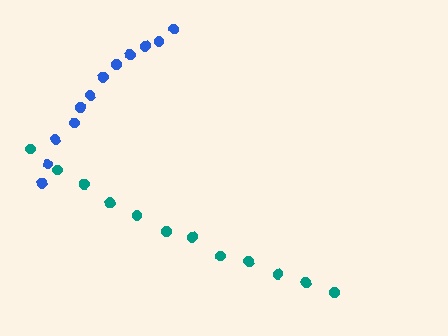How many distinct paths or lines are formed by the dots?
There are 2 distinct paths.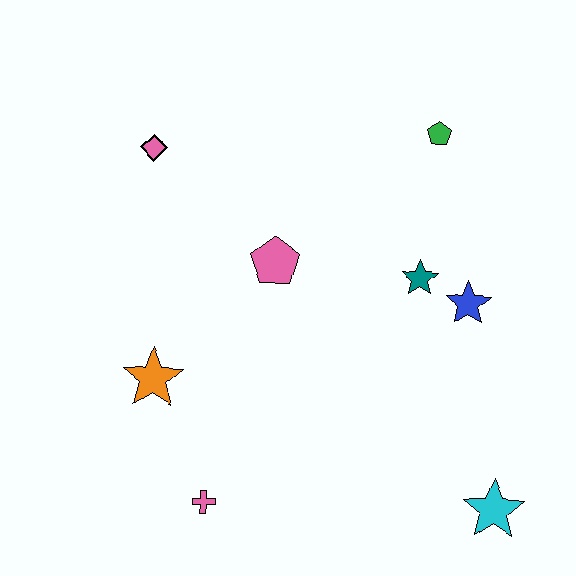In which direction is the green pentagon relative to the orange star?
The green pentagon is to the right of the orange star.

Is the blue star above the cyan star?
Yes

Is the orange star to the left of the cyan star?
Yes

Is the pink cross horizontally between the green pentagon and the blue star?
No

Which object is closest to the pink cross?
The orange star is closest to the pink cross.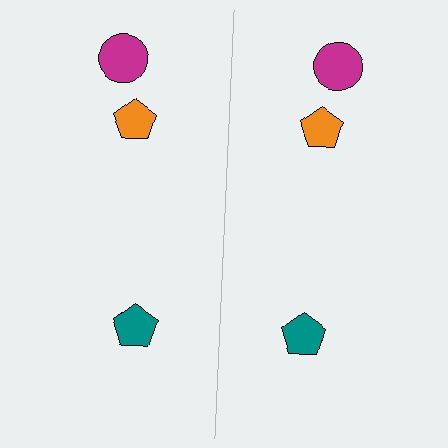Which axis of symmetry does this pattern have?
The pattern has a vertical axis of symmetry running through the center of the image.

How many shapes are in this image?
There are 6 shapes in this image.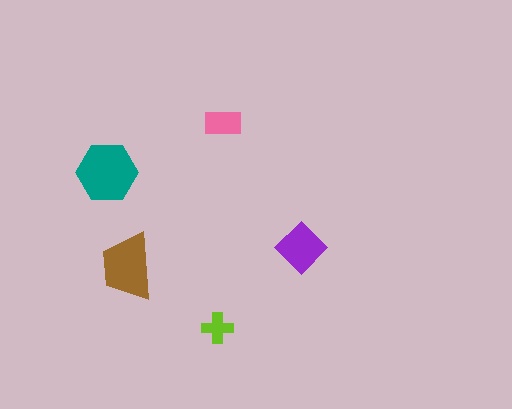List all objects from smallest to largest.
The lime cross, the pink rectangle, the purple diamond, the brown trapezoid, the teal hexagon.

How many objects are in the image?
There are 5 objects in the image.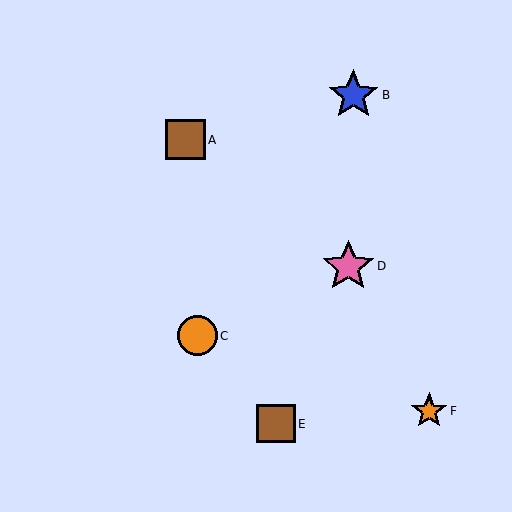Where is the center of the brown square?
The center of the brown square is at (185, 140).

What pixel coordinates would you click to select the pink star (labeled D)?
Click at (348, 266) to select the pink star D.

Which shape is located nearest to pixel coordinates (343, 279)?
The pink star (labeled D) at (348, 266) is nearest to that location.